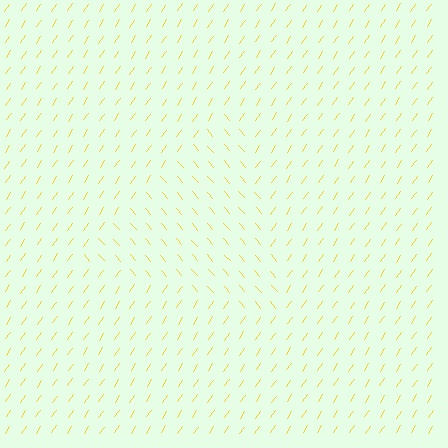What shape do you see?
I see a triangle.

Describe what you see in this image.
The image is filled with small yellow line segments. A triangle region in the image has lines oriented differently from the surrounding lines, creating a visible texture boundary.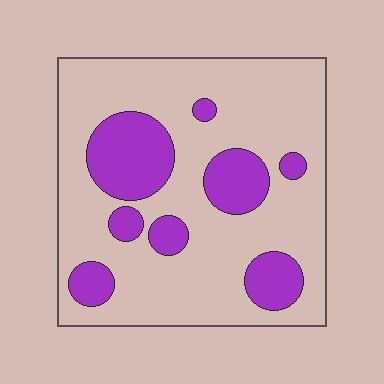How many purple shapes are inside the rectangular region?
8.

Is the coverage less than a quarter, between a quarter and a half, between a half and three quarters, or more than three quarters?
Less than a quarter.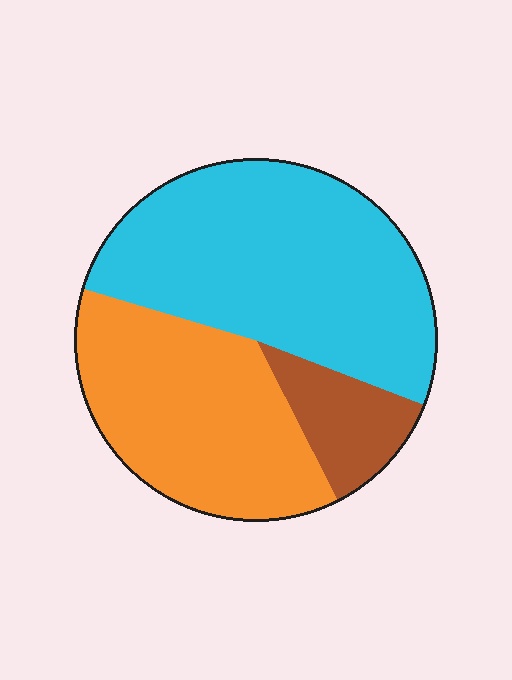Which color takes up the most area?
Cyan, at roughly 50%.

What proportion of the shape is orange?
Orange covers around 35% of the shape.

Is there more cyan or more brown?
Cyan.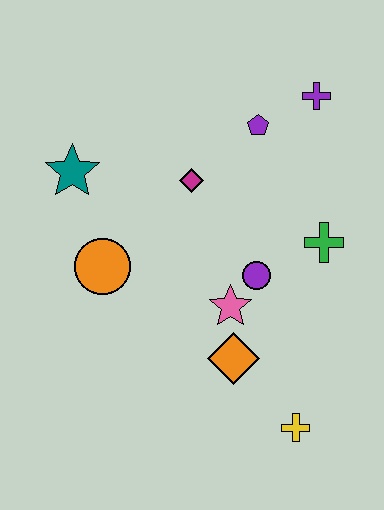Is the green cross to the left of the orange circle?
No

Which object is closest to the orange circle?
The teal star is closest to the orange circle.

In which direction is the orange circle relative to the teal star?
The orange circle is below the teal star.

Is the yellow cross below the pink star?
Yes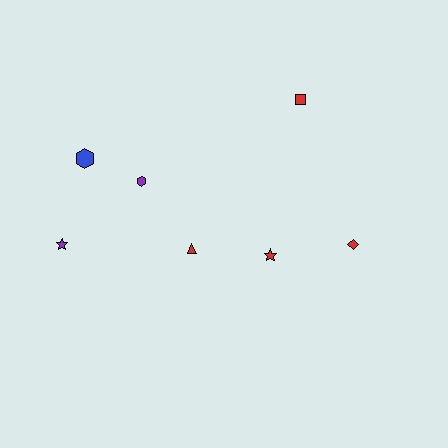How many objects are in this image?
There are 7 objects.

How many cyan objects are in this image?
There are no cyan objects.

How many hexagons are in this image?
There are 2 hexagons.